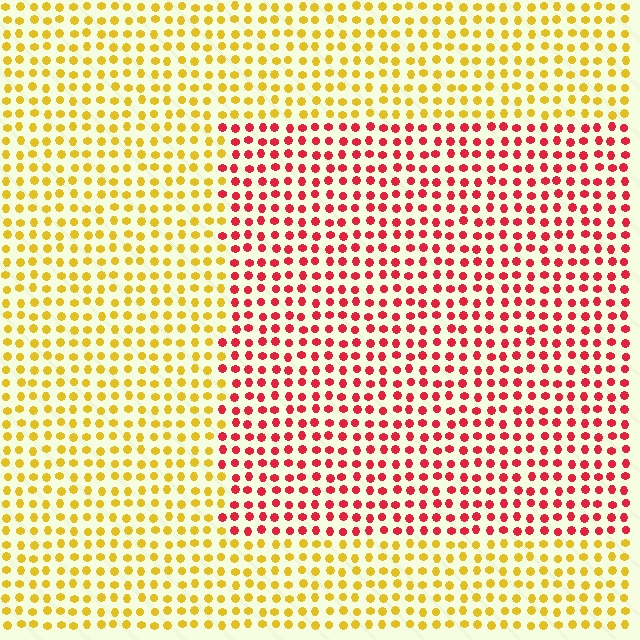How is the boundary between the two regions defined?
The boundary is defined purely by a slight shift in hue (about 58 degrees). Spacing, size, and orientation are identical on both sides.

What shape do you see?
I see a rectangle.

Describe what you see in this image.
The image is filled with small yellow elements in a uniform arrangement. A rectangle-shaped region is visible where the elements are tinted to a slightly different hue, forming a subtle color boundary.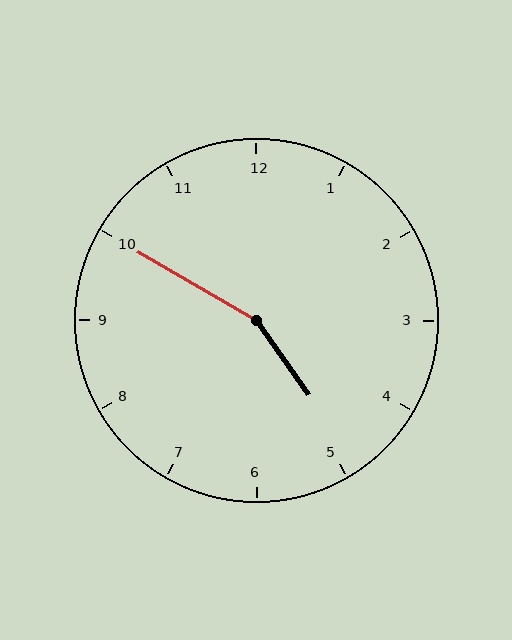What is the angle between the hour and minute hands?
Approximately 155 degrees.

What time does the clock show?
4:50.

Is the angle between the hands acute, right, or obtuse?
It is obtuse.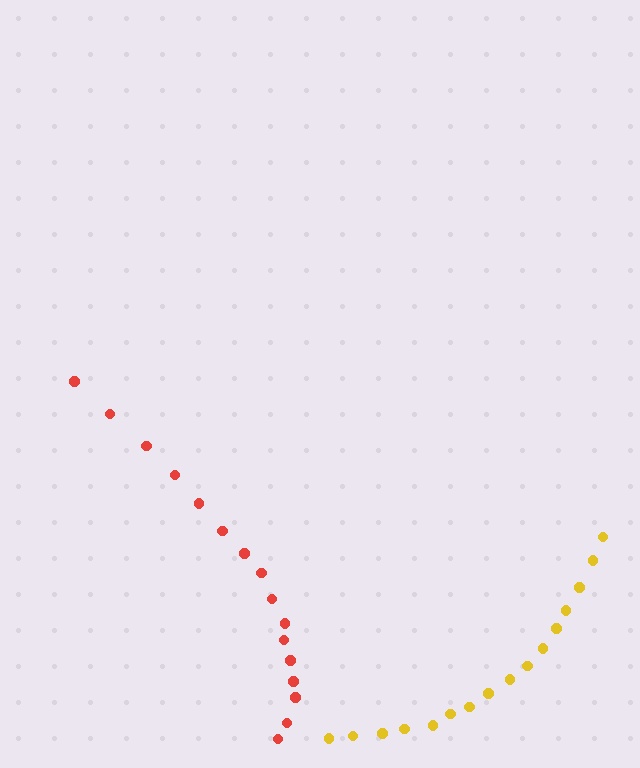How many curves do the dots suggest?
There are 2 distinct paths.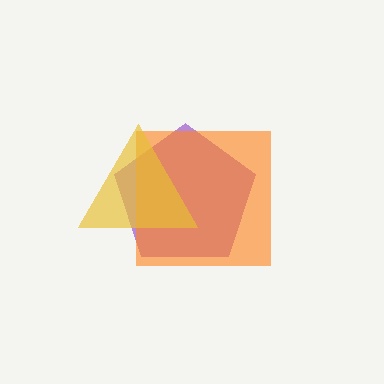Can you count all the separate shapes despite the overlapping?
Yes, there are 3 separate shapes.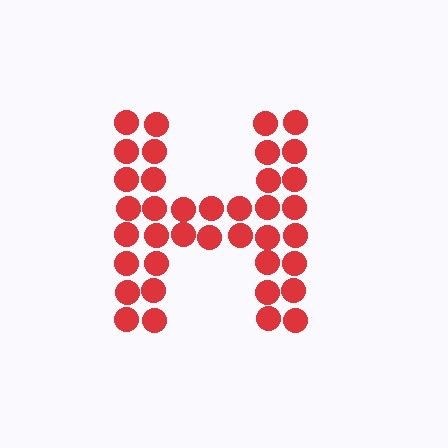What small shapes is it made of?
It is made of small circles.